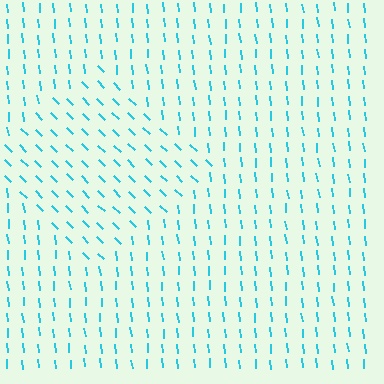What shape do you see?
I see a diamond.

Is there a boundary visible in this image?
Yes, there is a texture boundary formed by a change in line orientation.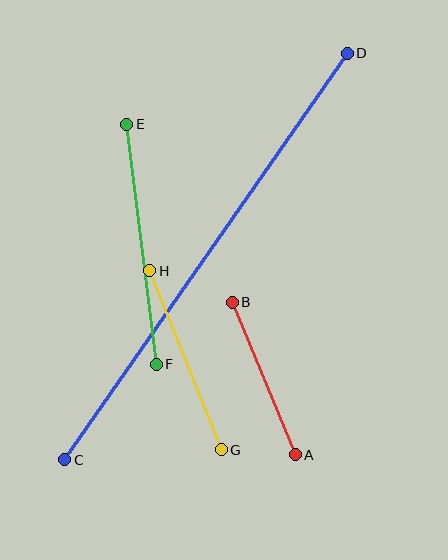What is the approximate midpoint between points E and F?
The midpoint is at approximately (141, 244) pixels.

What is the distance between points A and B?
The distance is approximately 165 pixels.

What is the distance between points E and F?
The distance is approximately 242 pixels.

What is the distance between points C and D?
The distance is approximately 495 pixels.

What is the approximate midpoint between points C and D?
The midpoint is at approximately (206, 256) pixels.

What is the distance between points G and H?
The distance is approximately 192 pixels.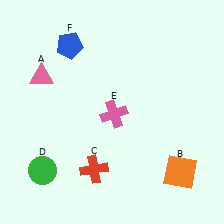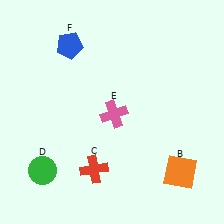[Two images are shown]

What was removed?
The pink triangle (A) was removed in Image 2.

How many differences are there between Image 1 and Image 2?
There is 1 difference between the two images.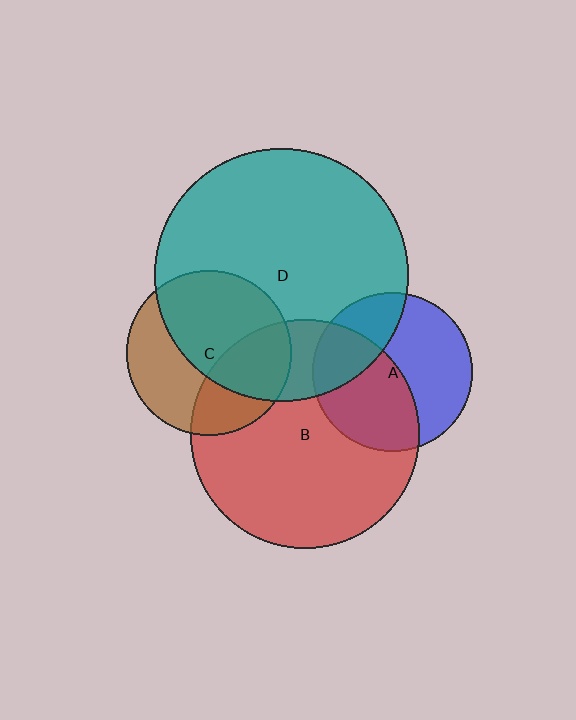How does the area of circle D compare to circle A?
Approximately 2.5 times.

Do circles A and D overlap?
Yes.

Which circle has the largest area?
Circle D (teal).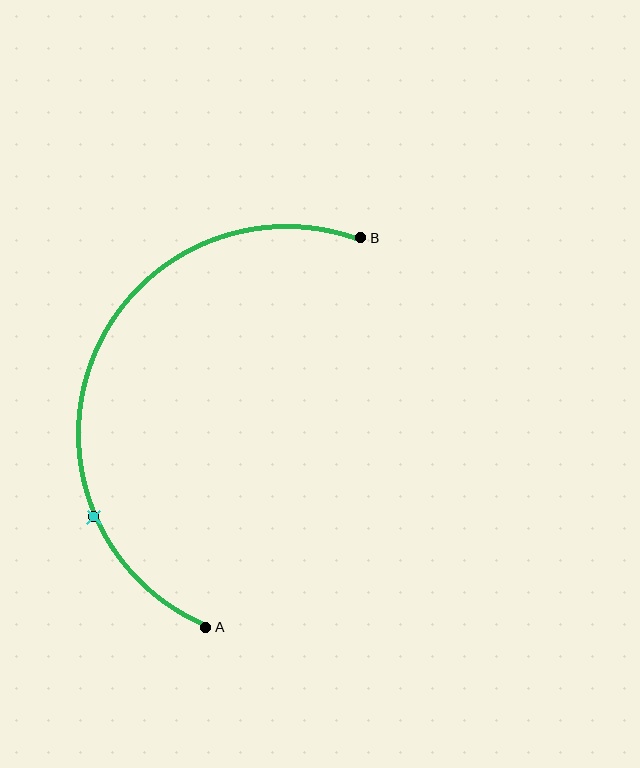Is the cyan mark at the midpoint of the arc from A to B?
No. The cyan mark lies on the arc but is closer to endpoint A. The arc midpoint would be at the point on the curve equidistant along the arc from both A and B.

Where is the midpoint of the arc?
The arc midpoint is the point on the curve farthest from the straight line joining A and B. It sits to the left of that line.